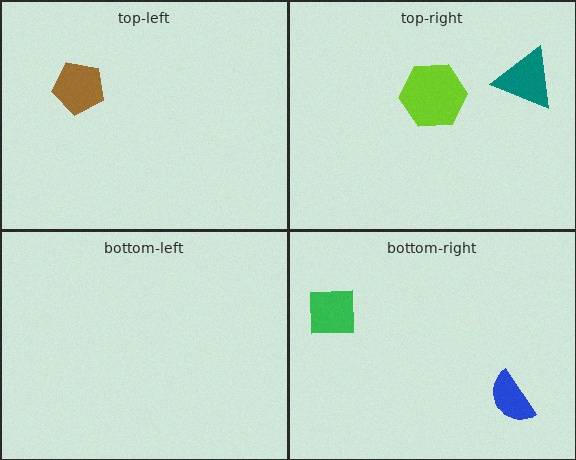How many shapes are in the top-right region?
2.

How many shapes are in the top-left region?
1.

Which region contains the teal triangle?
The top-right region.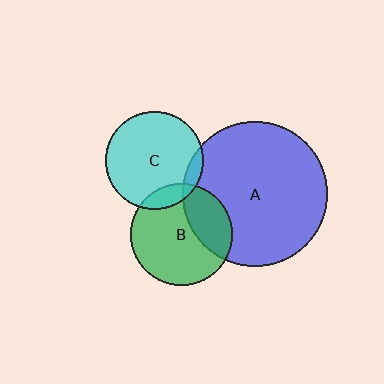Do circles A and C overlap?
Yes.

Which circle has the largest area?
Circle A (blue).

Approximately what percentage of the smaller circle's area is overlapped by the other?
Approximately 10%.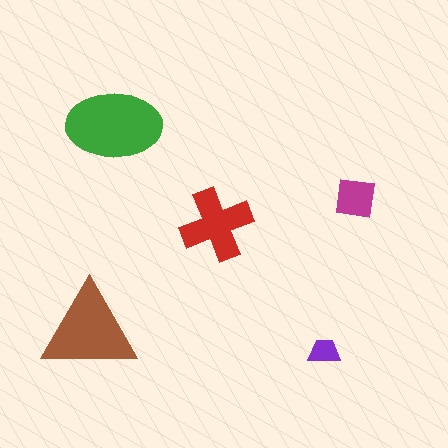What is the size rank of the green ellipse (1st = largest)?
1st.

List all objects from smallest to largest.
The purple trapezoid, the magenta square, the red cross, the brown triangle, the green ellipse.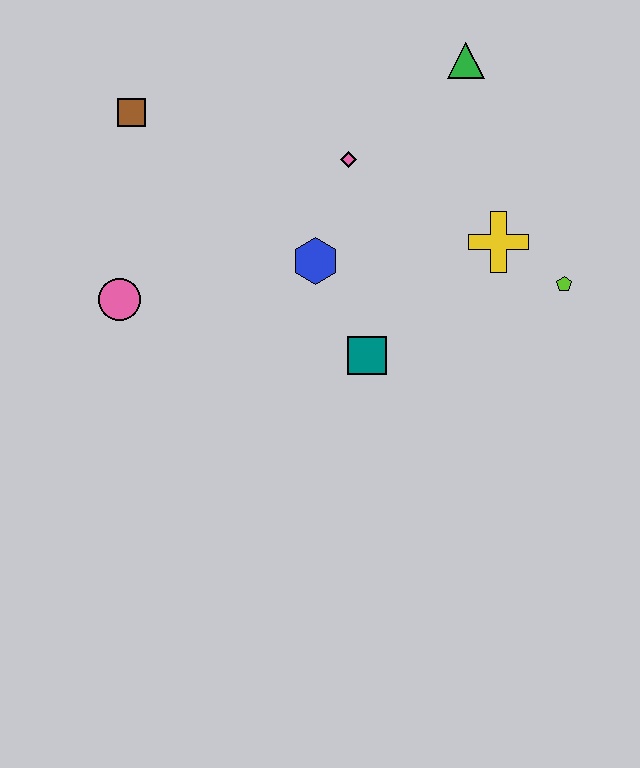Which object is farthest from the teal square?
The brown square is farthest from the teal square.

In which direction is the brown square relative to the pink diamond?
The brown square is to the left of the pink diamond.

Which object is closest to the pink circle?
The brown square is closest to the pink circle.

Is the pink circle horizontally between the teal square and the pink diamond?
No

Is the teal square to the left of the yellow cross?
Yes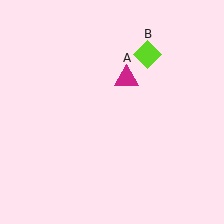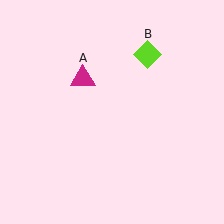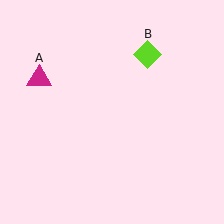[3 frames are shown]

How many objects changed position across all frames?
1 object changed position: magenta triangle (object A).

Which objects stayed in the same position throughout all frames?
Lime diamond (object B) remained stationary.